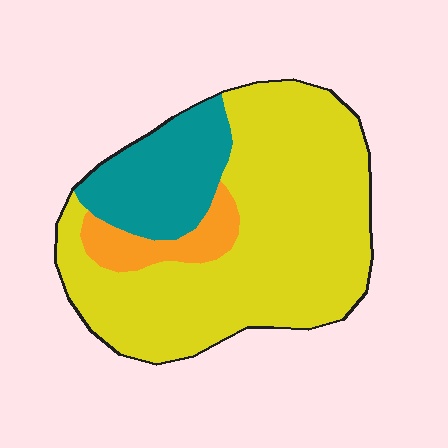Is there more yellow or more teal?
Yellow.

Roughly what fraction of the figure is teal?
Teal takes up about one fifth (1/5) of the figure.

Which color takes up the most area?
Yellow, at roughly 70%.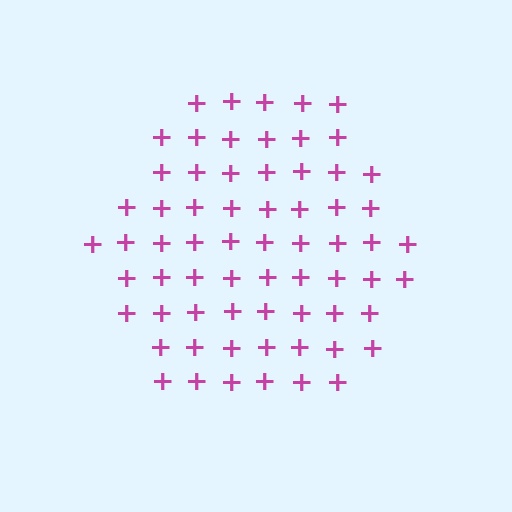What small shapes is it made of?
It is made of small plus signs.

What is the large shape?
The large shape is a hexagon.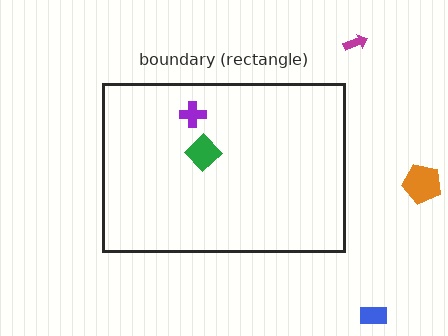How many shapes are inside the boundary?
2 inside, 3 outside.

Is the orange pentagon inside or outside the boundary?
Outside.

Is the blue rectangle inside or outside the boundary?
Outside.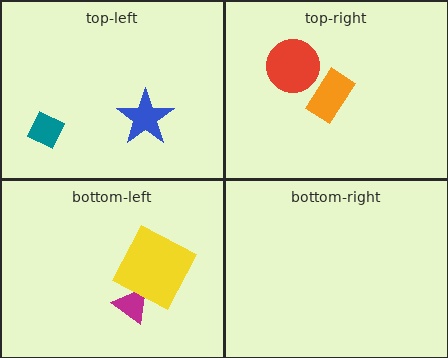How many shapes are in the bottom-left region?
2.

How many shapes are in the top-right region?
2.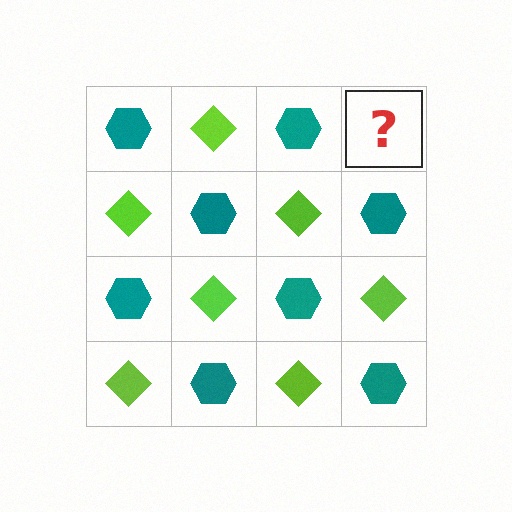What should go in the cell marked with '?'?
The missing cell should contain a lime diamond.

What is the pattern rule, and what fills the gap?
The rule is that it alternates teal hexagon and lime diamond in a checkerboard pattern. The gap should be filled with a lime diamond.